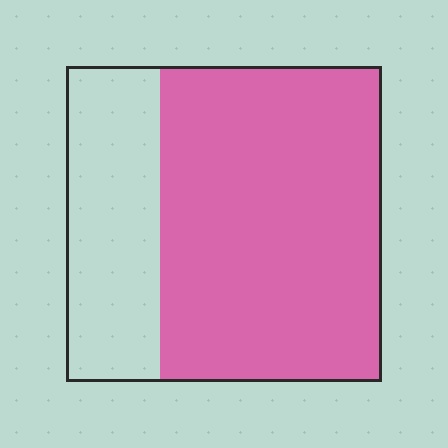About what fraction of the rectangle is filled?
About two thirds (2/3).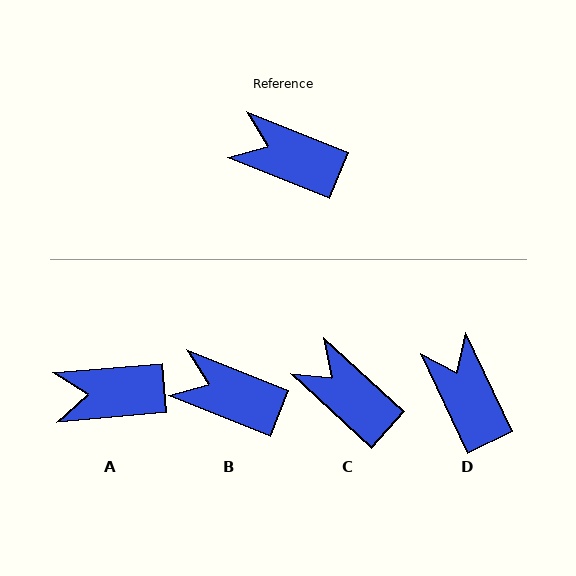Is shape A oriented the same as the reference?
No, it is off by about 27 degrees.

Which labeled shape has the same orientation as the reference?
B.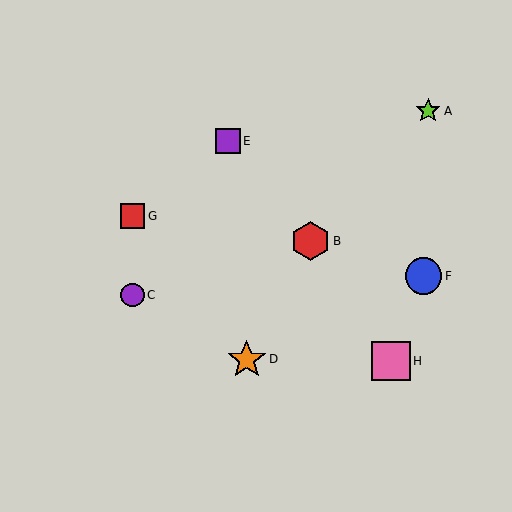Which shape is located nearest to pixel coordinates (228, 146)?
The purple square (labeled E) at (228, 141) is nearest to that location.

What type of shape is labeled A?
Shape A is a lime star.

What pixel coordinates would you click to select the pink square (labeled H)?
Click at (391, 361) to select the pink square H.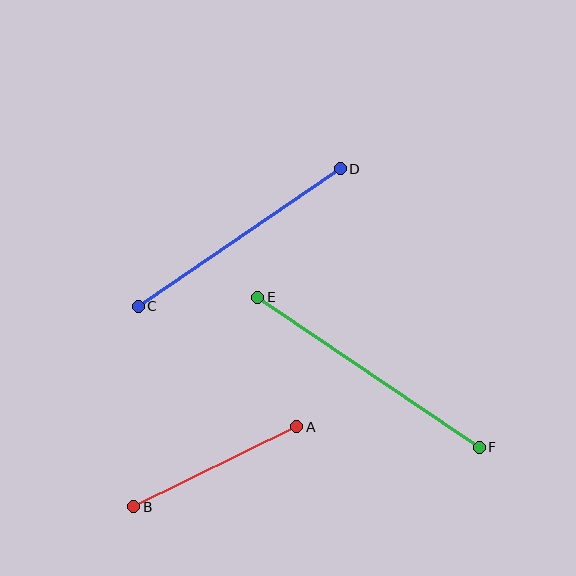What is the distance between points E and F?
The distance is approximately 268 pixels.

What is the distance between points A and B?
The distance is approximately 182 pixels.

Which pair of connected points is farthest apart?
Points E and F are farthest apart.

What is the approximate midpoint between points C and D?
The midpoint is at approximately (239, 237) pixels.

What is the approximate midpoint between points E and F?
The midpoint is at approximately (368, 372) pixels.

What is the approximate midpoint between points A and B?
The midpoint is at approximately (215, 467) pixels.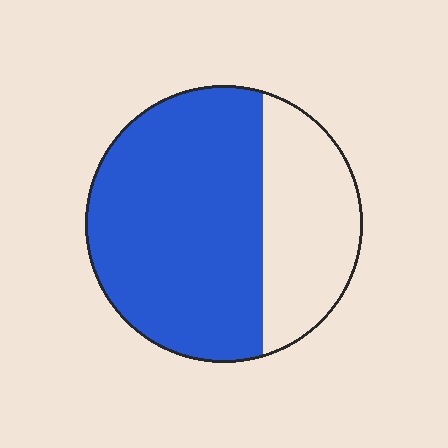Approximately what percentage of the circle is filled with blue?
Approximately 70%.